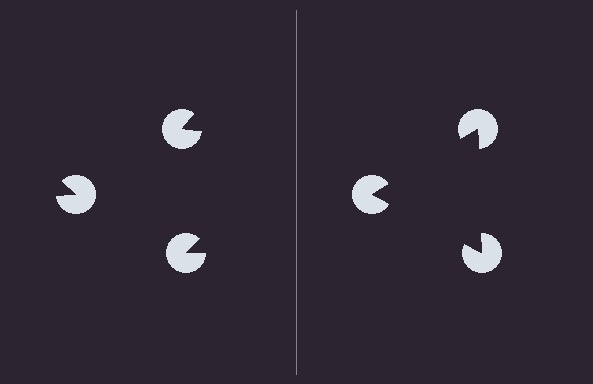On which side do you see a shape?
An illusory triangle appears on the right side. On the left side the wedge cuts are rotated, so no coherent shape forms.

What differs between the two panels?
The pac-man discs are positioned identically on both sides; only the wedge orientations differ. On the right they align to a triangle; on the left they are misaligned.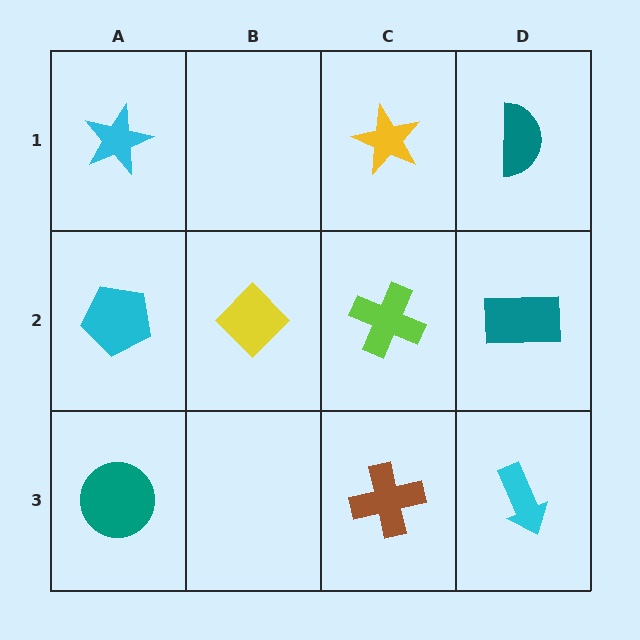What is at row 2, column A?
A cyan pentagon.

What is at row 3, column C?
A brown cross.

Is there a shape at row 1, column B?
No, that cell is empty.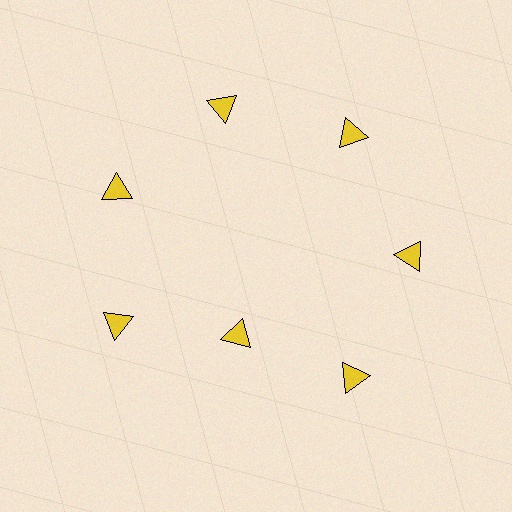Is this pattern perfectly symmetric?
No. The 7 yellow triangles are arranged in a ring, but one element near the 6 o'clock position is pulled inward toward the center, breaking the 7-fold rotational symmetry.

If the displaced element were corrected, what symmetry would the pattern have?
It would have 7-fold rotational symmetry — the pattern would map onto itself every 51 degrees.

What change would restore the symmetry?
The symmetry would be restored by moving it outward, back onto the ring so that all 7 triangles sit at equal angles and equal distance from the center.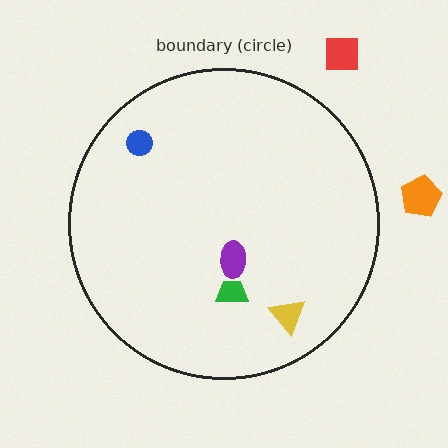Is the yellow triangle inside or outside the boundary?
Inside.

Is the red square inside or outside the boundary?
Outside.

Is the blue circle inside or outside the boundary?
Inside.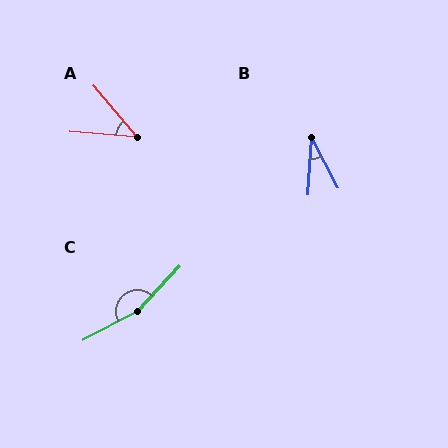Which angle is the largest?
C, at approximately 160 degrees.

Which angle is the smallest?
B, at approximately 31 degrees.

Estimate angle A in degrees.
Approximately 45 degrees.